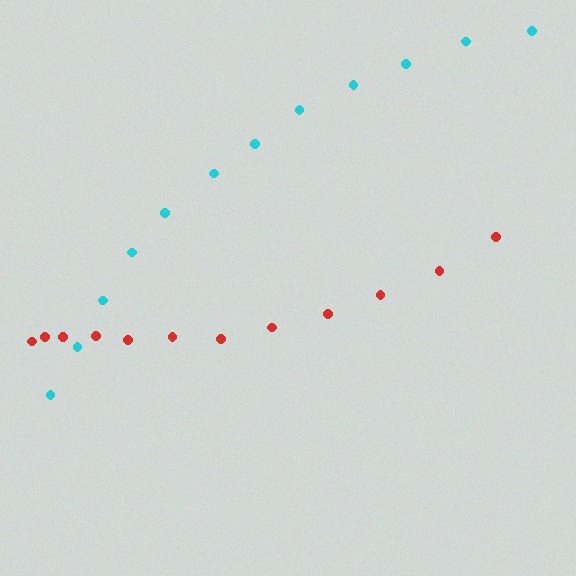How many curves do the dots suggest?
There are 2 distinct paths.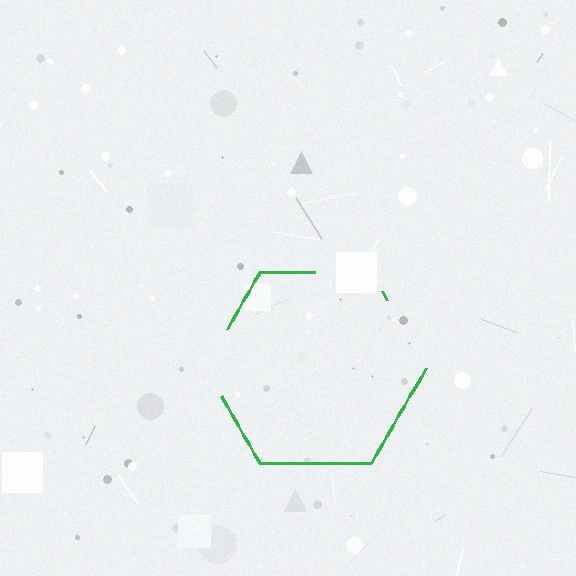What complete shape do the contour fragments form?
The contour fragments form a hexagon.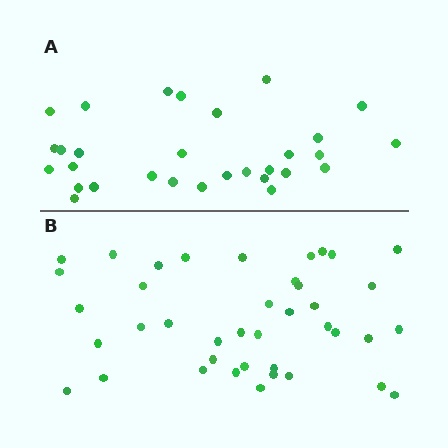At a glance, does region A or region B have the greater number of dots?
Region B (the bottom region) has more dots.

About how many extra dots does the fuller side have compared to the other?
Region B has roughly 10 or so more dots than region A.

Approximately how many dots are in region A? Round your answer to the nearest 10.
About 30 dots.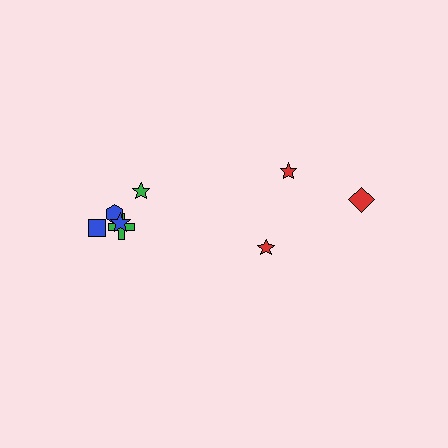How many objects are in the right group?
There are 3 objects.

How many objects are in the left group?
There are 5 objects.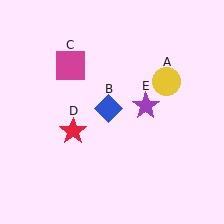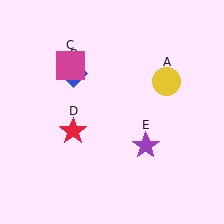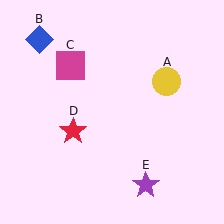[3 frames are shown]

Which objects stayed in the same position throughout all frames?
Yellow circle (object A) and magenta square (object C) and red star (object D) remained stationary.